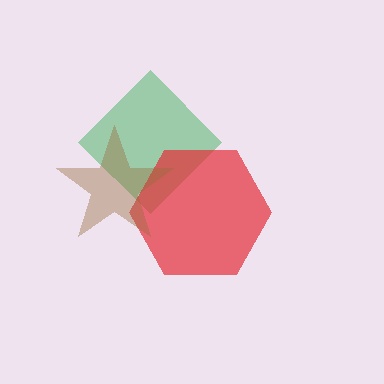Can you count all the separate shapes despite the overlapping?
Yes, there are 3 separate shapes.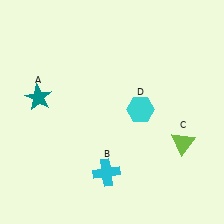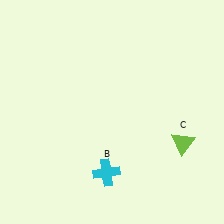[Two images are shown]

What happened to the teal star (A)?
The teal star (A) was removed in Image 2. It was in the top-left area of Image 1.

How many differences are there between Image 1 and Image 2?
There are 2 differences between the two images.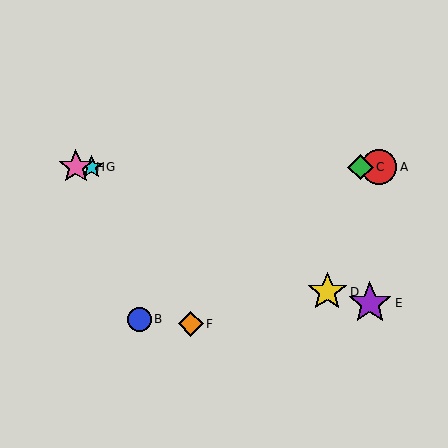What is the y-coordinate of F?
Object F is at y≈324.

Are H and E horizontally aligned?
No, H is at y≈167 and E is at y≈303.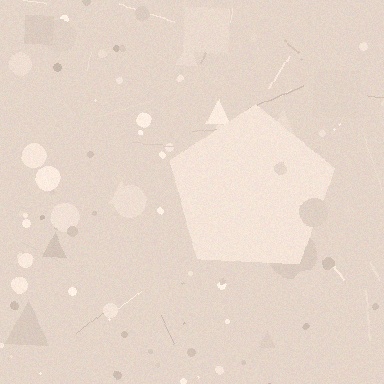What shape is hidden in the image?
A pentagon is hidden in the image.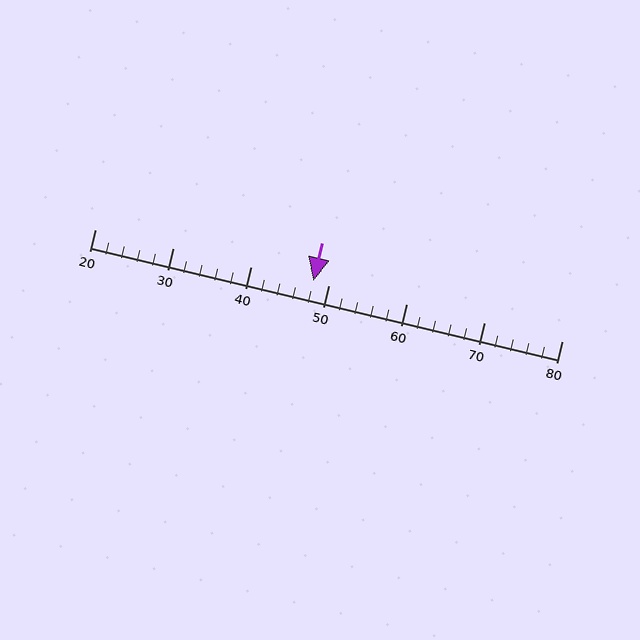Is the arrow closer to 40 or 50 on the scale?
The arrow is closer to 50.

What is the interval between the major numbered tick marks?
The major tick marks are spaced 10 units apart.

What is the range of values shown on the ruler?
The ruler shows values from 20 to 80.